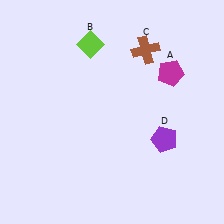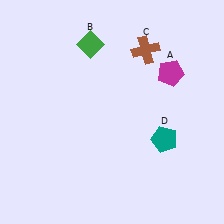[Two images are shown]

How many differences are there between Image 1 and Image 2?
There are 2 differences between the two images.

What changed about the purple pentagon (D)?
In Image 1, D is purple. In Image 2, it changed to teal.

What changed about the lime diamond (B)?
In Image 1, B is lime. In Image 2, it changed to green.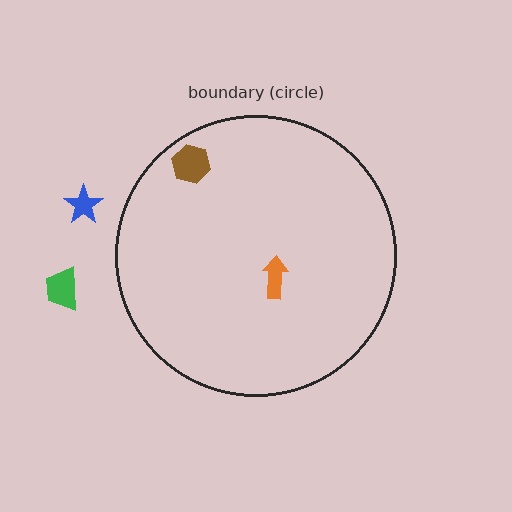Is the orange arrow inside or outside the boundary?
Inside.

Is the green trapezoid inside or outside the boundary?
Outside.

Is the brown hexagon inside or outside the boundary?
Inside.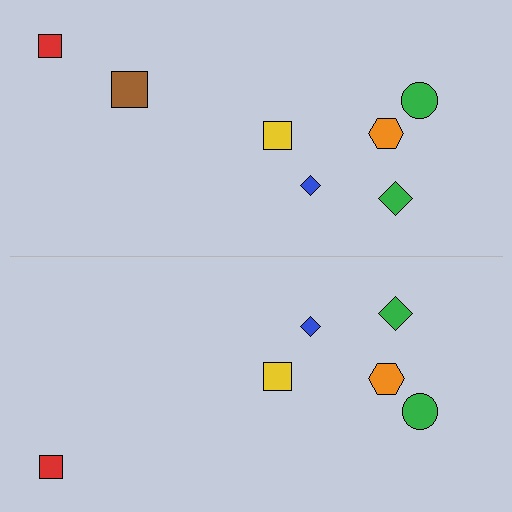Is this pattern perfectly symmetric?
No, the pattern is not perfectly symmetric. A brown square is missing from the bottom side.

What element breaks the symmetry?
A brown square is missing from the bottom side.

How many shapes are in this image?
There are 13 shapes in this image.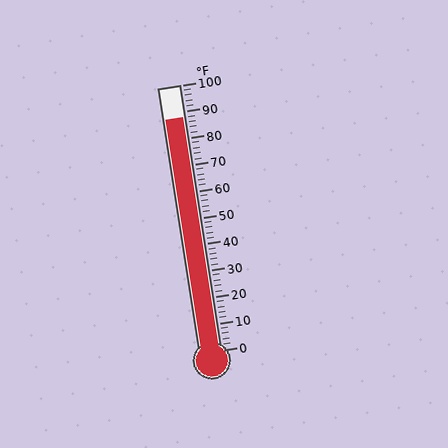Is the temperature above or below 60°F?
The temperature is above 60°F.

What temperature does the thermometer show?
The thermometer shows approximately 88°F.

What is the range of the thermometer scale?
The thermometer scale ranges from 0°F to 100°F.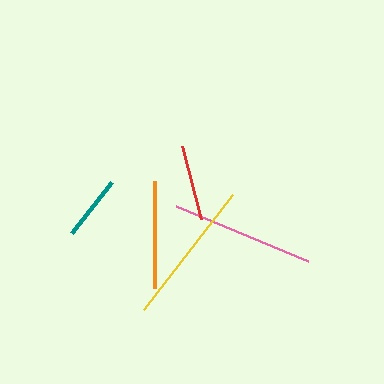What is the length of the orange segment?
The orange segment is approximately 107 pixels long.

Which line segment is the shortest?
The teal line is the shortest at approximately 65 pixels.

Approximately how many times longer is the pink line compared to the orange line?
The pink line is approximately 1.3 times the length of the orange line.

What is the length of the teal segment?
The teal segment is approximately 65 pixels long.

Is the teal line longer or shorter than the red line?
The red line is longer than the teal line.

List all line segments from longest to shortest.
From longest to shortest: yellow, pink, orange, red, teal.